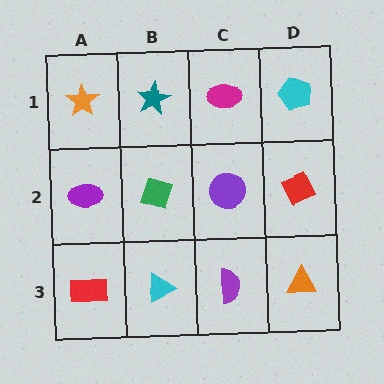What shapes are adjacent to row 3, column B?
A green diamond (row 2, column B), a red rectangle (row 3, column A), a purple semicircle (row 3, column C).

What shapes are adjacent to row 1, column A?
A purple ellipse (row 2, column A), a teal star (row 1, column B).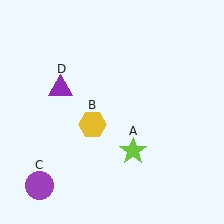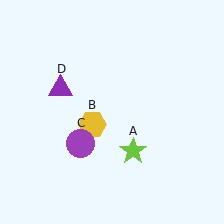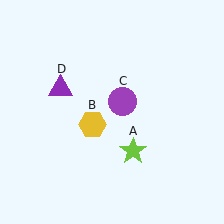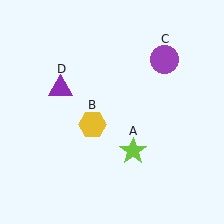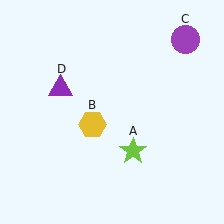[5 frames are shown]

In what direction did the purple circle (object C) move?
The purple circle (object C) moved up and to the right.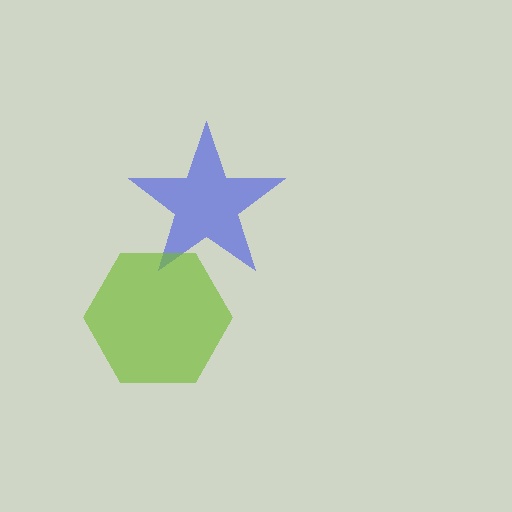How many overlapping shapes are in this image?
There are 2 overlapping shapes in the image.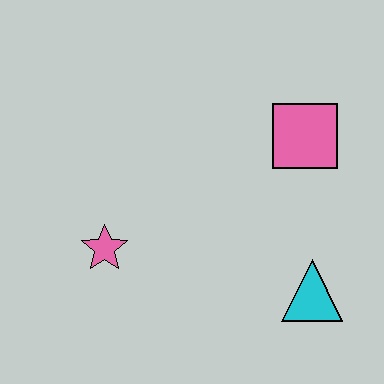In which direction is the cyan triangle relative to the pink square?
The cyan triangle is below the pink square.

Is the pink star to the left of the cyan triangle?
Yes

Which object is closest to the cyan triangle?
The pink square is closest to the cyan triangle.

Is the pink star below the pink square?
Yes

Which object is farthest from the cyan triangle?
The pink star is farthest from the cyan triangle.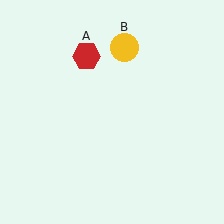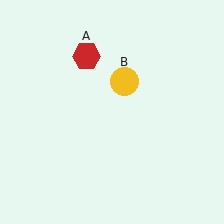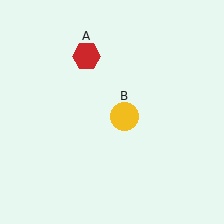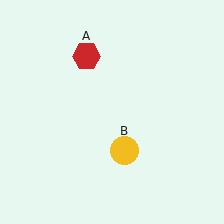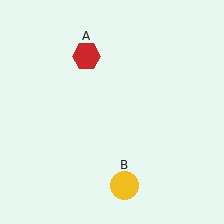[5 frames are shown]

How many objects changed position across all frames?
1 object changed position: yellow circle (object B).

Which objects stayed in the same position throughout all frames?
Red hexagon (object A) remained stationary.